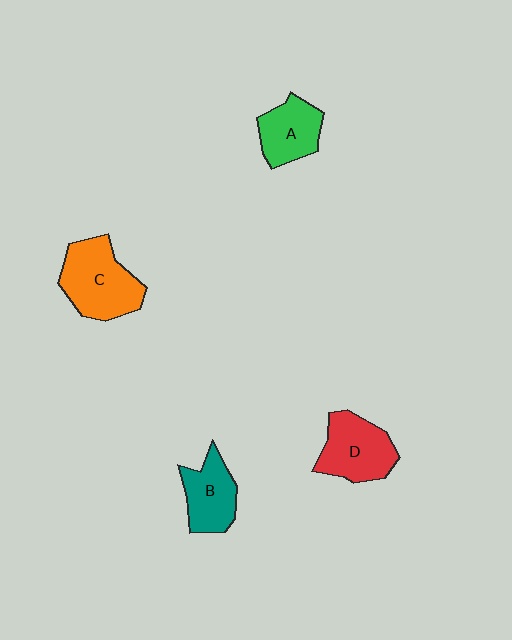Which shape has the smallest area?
Shape A (green).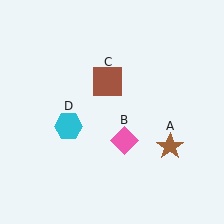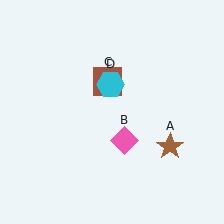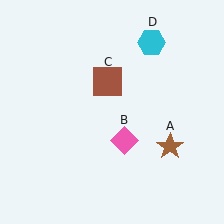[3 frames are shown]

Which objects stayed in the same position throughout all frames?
Brown star (object A) and pink diamond (object B) and brown square (object C) remained stationary.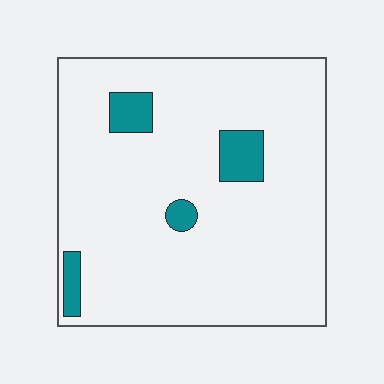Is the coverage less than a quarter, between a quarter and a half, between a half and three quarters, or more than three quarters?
Less than a quarter.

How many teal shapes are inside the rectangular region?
4.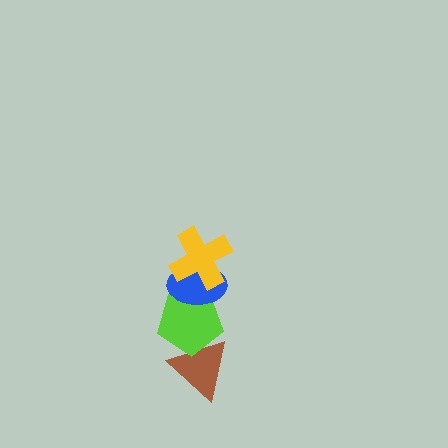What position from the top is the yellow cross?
The yellow cross is 1st from the top.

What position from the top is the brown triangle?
The brown triangle is 4th from the top.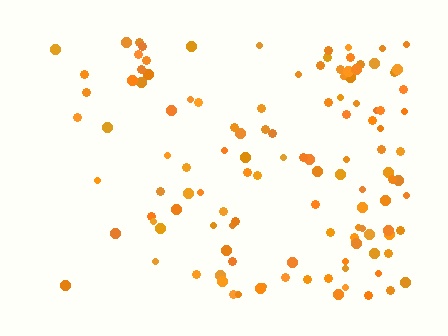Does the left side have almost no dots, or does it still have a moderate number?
Still a moderate number, just noticeably fewer than the right.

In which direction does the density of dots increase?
From left to right, with the right side densest.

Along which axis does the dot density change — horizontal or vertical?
Horizontal.